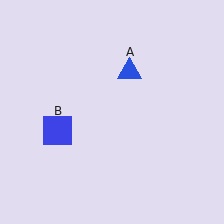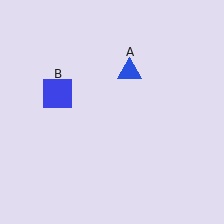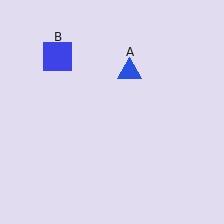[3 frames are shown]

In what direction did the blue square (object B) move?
The blue square (object B) moved up.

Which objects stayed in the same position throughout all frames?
Blue triangle (object A) remained stationary.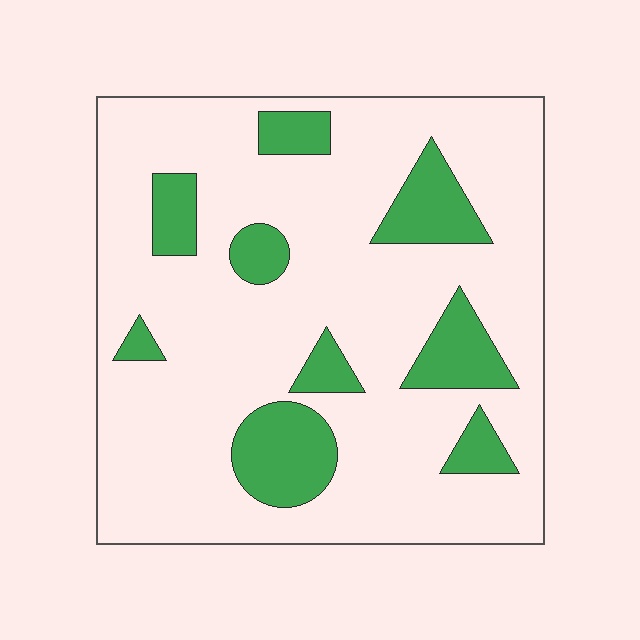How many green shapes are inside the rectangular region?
9.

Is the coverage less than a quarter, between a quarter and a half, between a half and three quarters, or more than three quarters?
Less than a quarter.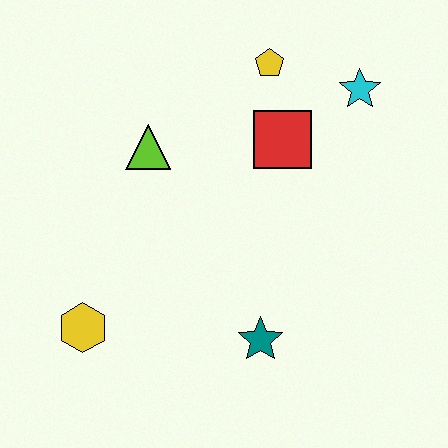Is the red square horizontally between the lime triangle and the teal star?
No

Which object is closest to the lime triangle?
The red square is closest to the lime triangle.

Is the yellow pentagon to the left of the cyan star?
Yes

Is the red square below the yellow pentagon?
Yes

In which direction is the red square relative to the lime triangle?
The red square is to the right of the lime triangle.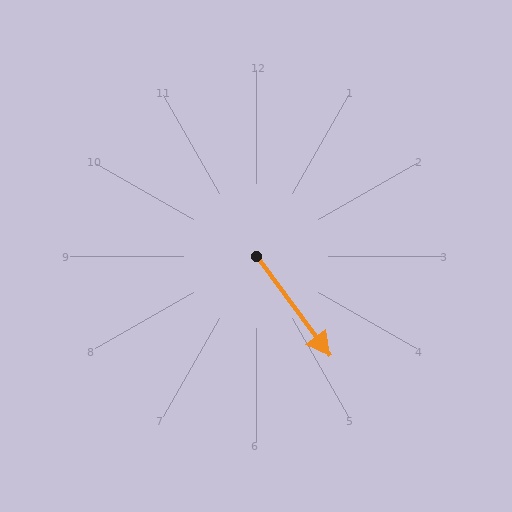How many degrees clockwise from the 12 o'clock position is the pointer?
Approximately 144 degrees.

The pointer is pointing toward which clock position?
Roughly 5 o'clock.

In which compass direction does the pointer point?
Southeast.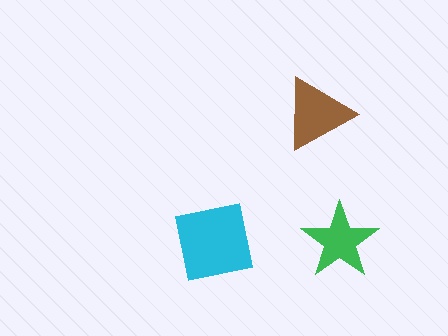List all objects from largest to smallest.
The cyan square, the brown triangle, the green star.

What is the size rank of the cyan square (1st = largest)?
1st.